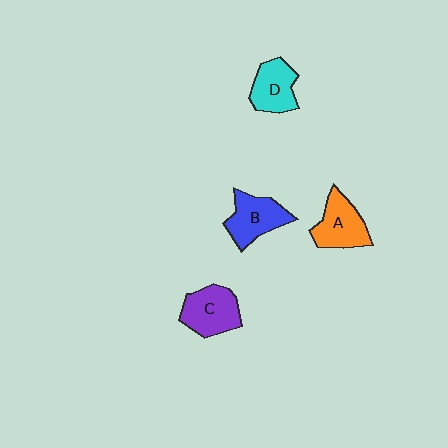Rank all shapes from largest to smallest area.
From largest to smallest: C (purple), A (orange), B (blue), D (cyan).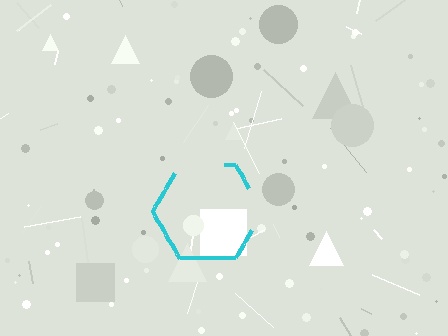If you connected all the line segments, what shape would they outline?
They would outline a hexagon.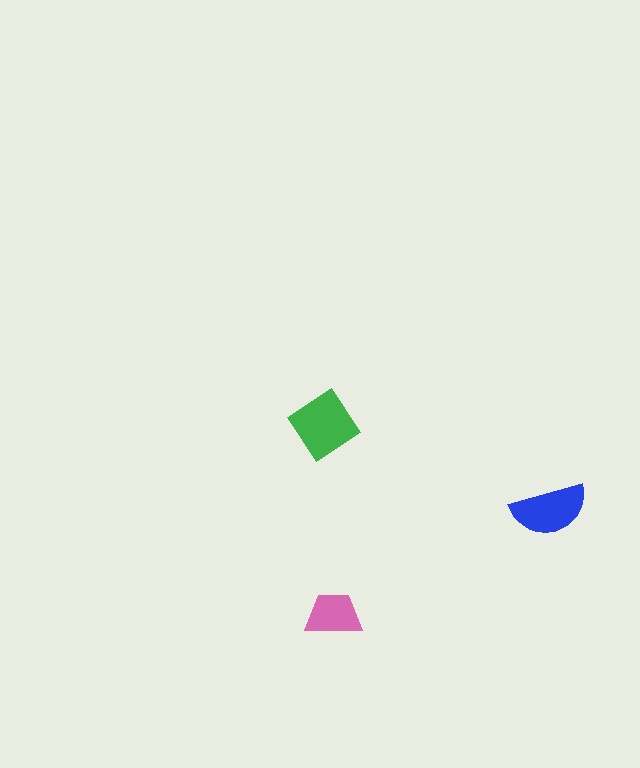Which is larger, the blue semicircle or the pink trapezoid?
The blue semicircle.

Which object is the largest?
The green diamond.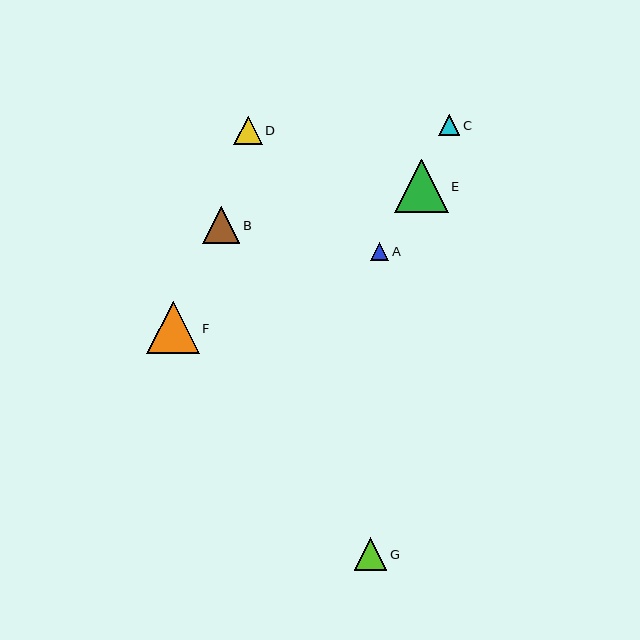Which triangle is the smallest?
Triangle A is the smallest with a size of approximately 18 pixels.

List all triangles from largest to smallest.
From largest to smallest: E, F, B, G, D, C, A.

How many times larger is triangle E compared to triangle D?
Triangle E is approximately 1.9 times the size of triangle D.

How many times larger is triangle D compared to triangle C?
Triangle D is approximately 1.4 times the size of triangle C.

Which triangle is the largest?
Triangle E is the largest with a size of approximately 54 pixels.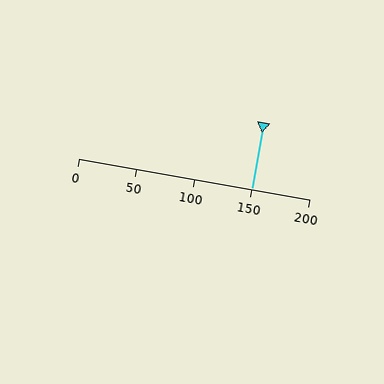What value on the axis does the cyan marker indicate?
The marker indicates approximately 150.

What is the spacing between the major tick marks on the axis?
The major ticks are spaced 50 apart.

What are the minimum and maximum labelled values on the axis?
The axis runs from 0 to 200.